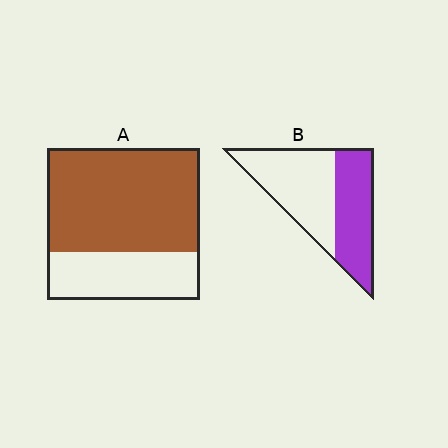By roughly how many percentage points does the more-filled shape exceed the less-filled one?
By roughly 25 percentage points (A over B).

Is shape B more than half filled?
No.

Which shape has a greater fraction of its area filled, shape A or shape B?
Shape A.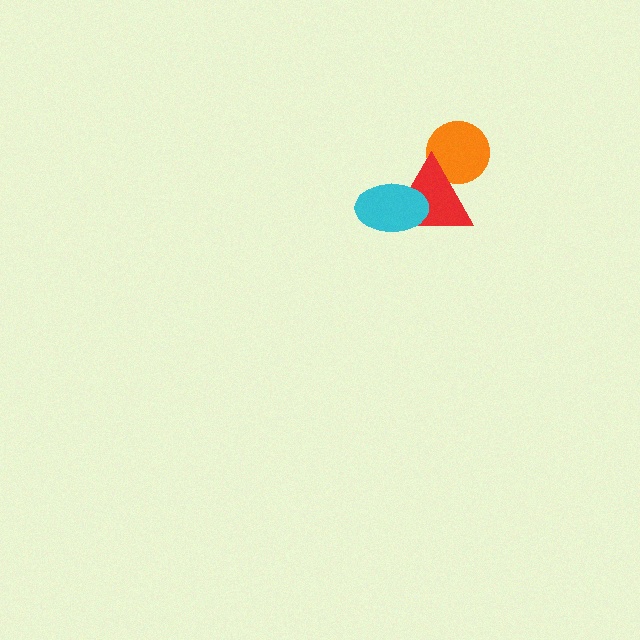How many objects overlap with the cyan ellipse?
1 object overlaps with the cyan ellipse.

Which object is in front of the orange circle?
The red triangle is in front of the orange circle.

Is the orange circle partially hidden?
Yes, it is partially covered by another shape.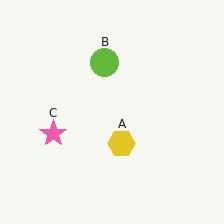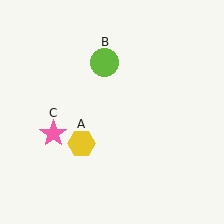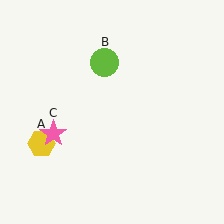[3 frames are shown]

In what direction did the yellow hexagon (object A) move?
The yellow hexagon (object A) moved left.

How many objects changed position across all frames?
1 object changed position: yellow hexagon (object A).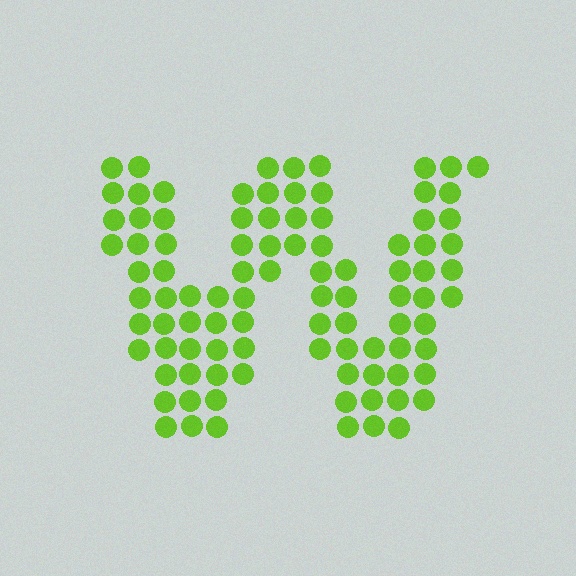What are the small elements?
The small elements are circles.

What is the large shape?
The large shape is the letter W.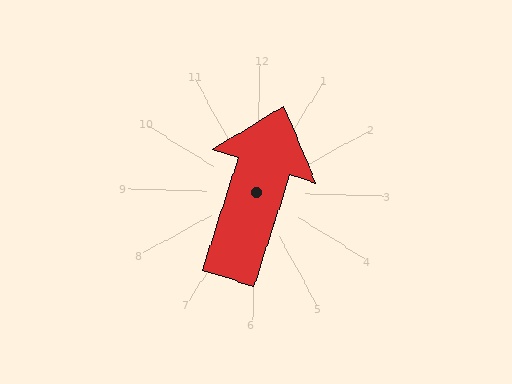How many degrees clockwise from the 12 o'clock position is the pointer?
Approximately 16 degrees.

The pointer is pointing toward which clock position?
Roughly 1 o'clock.